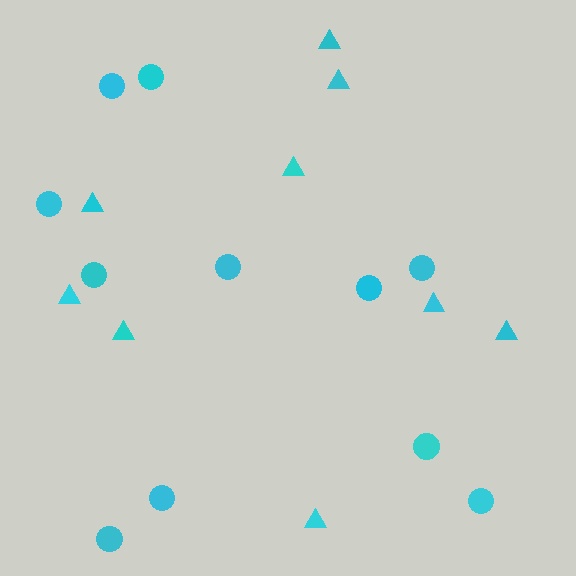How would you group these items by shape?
There are 2 groups: one group of circles (11) and one group of triangles (9).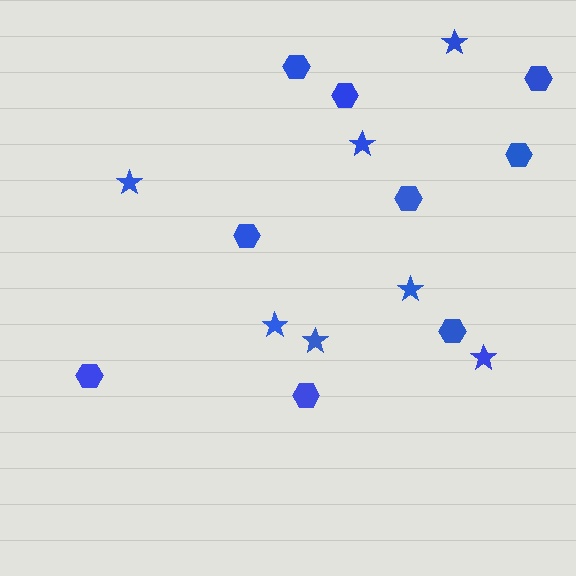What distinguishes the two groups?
There are 2 groups: one group of hexagons (9) and one group of stars (7).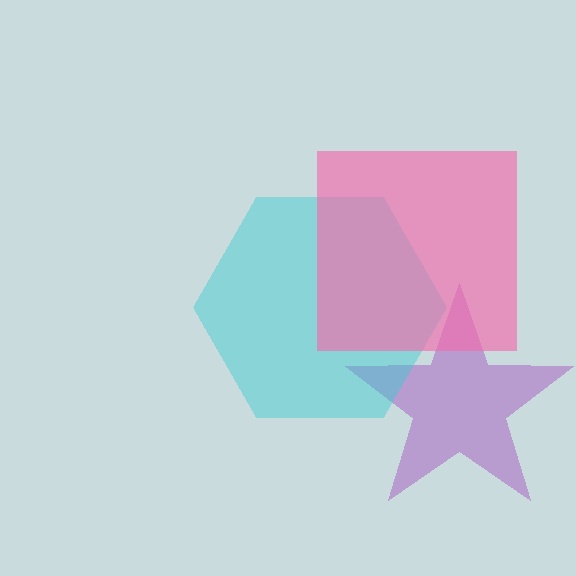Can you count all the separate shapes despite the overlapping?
Yes, there are 3 separate shapes.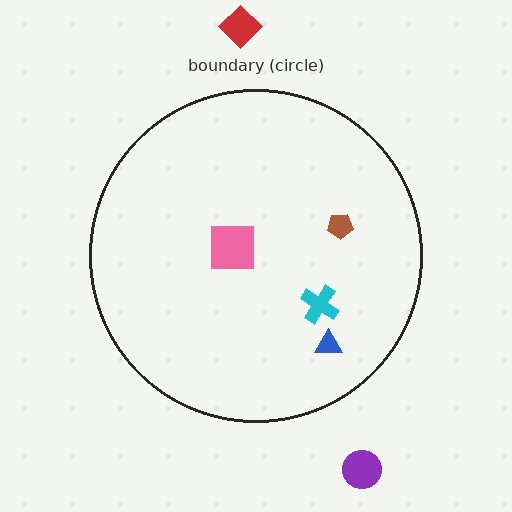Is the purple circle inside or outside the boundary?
Outside.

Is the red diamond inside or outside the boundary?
Outside.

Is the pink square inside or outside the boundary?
Inside.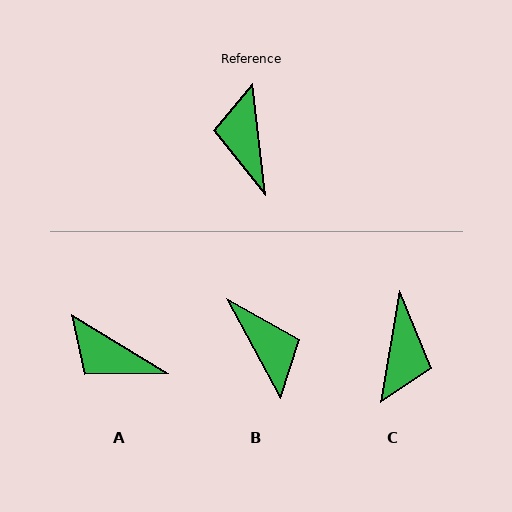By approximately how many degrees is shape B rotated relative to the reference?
Approximately 158 degrees clockwise.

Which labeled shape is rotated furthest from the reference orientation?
C, about 164 degrees away.